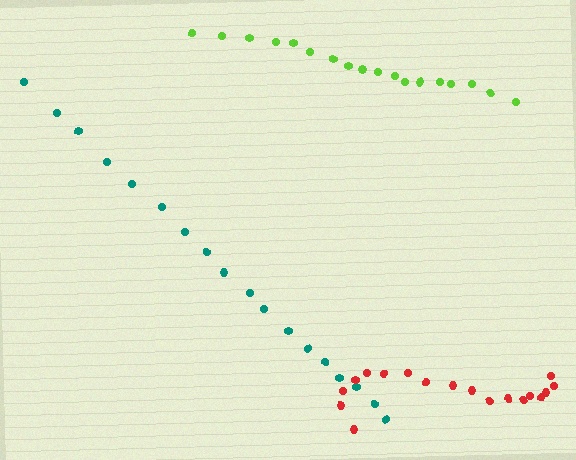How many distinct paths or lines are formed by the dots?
There are 3 distinct paths.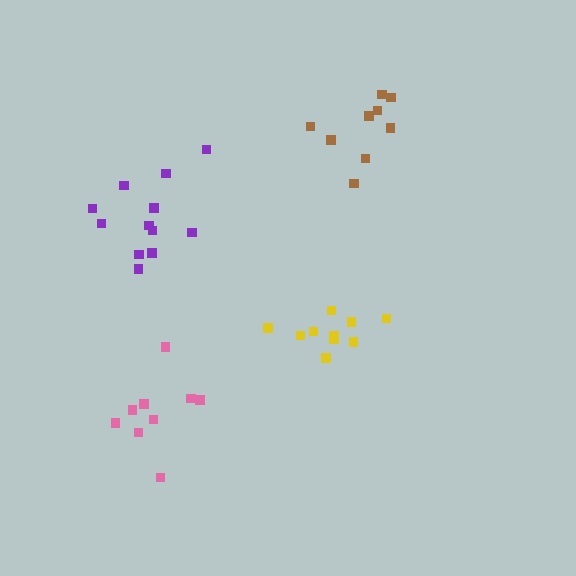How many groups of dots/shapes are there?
There are 4 groups.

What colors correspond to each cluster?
The clusters are colored: yellow, pink, brown, purple.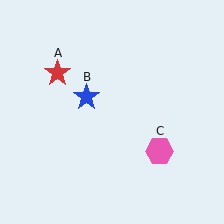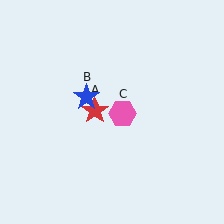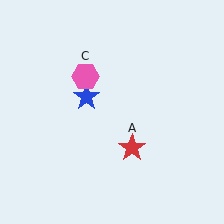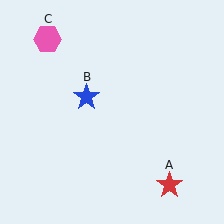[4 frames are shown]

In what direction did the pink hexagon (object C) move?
The pink hexagon (object C) moved up and to the left.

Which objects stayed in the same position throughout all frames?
Blue star (object B) remained stationary.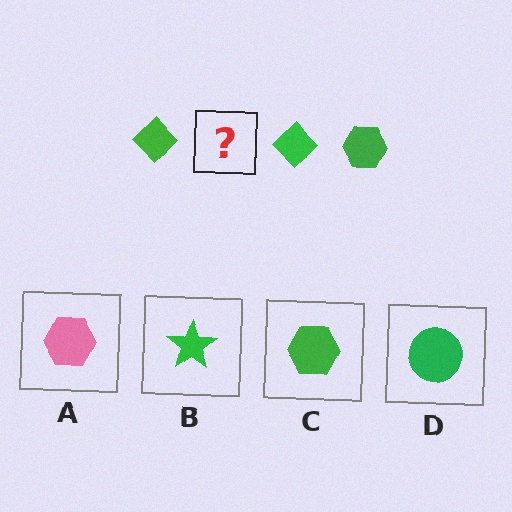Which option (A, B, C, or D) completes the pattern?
C.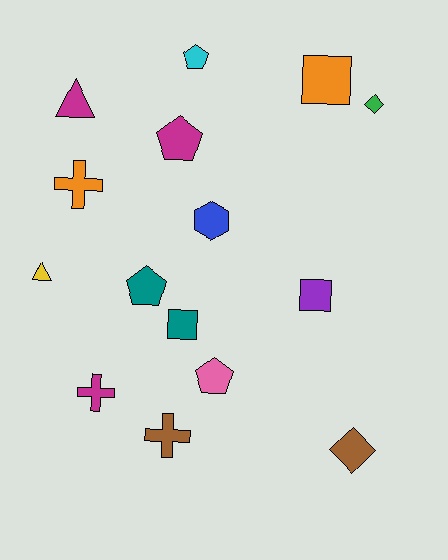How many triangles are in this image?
There are 2 triangles.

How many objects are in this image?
There are 15 objects.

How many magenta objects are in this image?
There are 3 magenta objects.